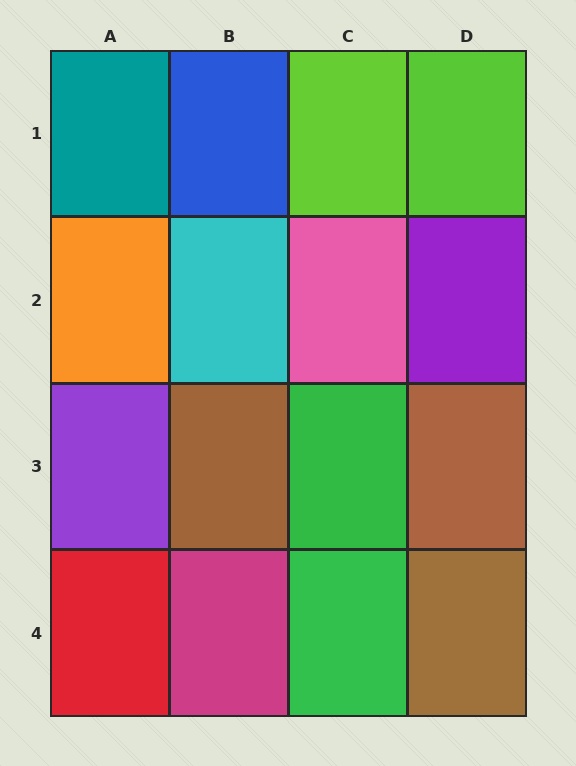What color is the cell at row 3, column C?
Green.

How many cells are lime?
2 cells are lime.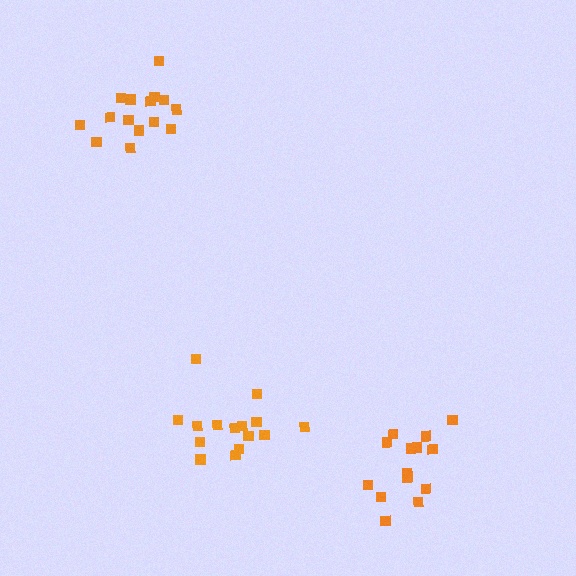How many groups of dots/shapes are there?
There are 3 groups.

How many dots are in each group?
Group 1: 15 dots, Group 2: 15 dots, Group 3: 15 dots (45 total).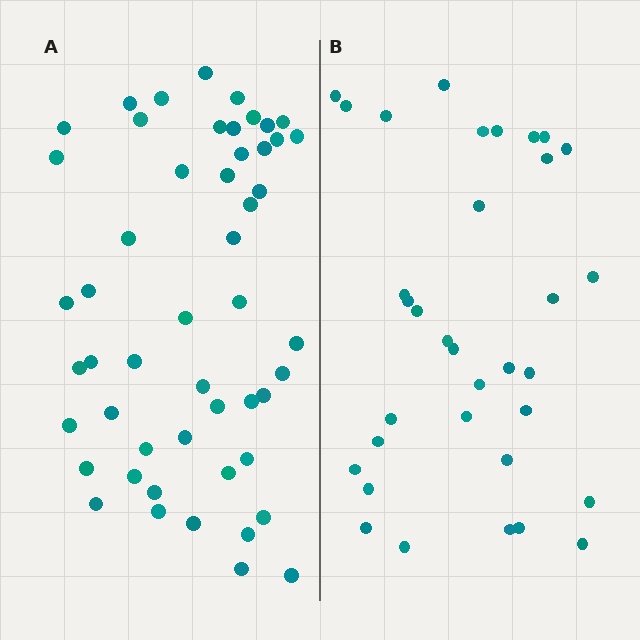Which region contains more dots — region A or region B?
Region A (the left region) has more dots.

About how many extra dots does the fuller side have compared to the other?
Region A has approximately 15 more dots than region B.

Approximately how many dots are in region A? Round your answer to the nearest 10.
About 50 dots. (The exact count is 51, which rounds to 50.)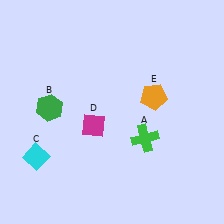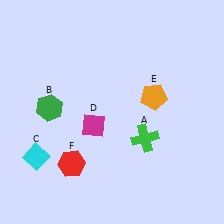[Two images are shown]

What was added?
A red hexagon (F) was added in Image 2.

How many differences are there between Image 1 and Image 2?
There is 1 difference between the two images.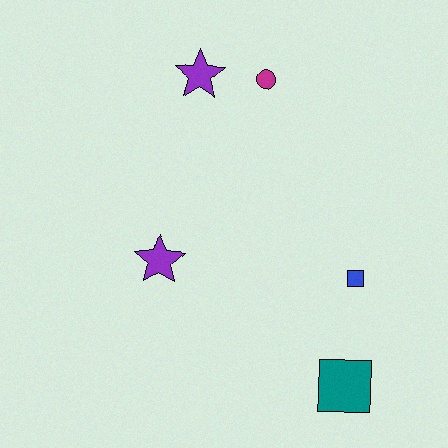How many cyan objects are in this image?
There are no cyan objects.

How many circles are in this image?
There is 1 circle.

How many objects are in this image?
There are 5 objects.